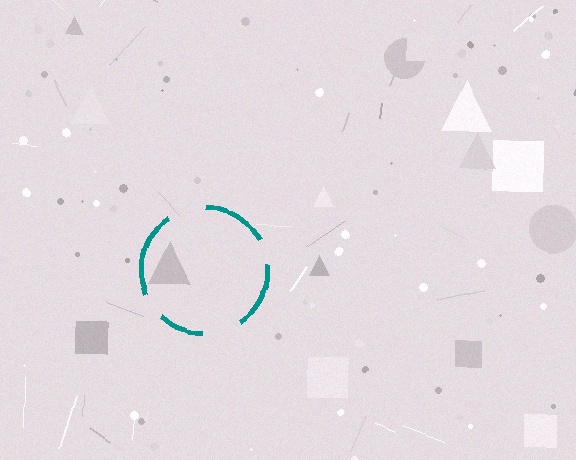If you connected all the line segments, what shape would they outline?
They would outline a circle.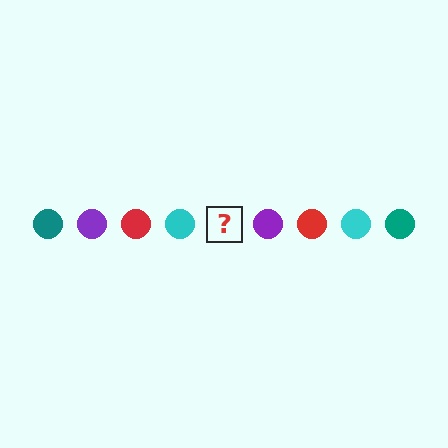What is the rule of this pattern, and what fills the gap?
The rule is that the pattern cycles through teal, purple, red, cyan circles. The gap should be filled with a teal circle.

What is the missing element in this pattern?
The missing element is a teal circle.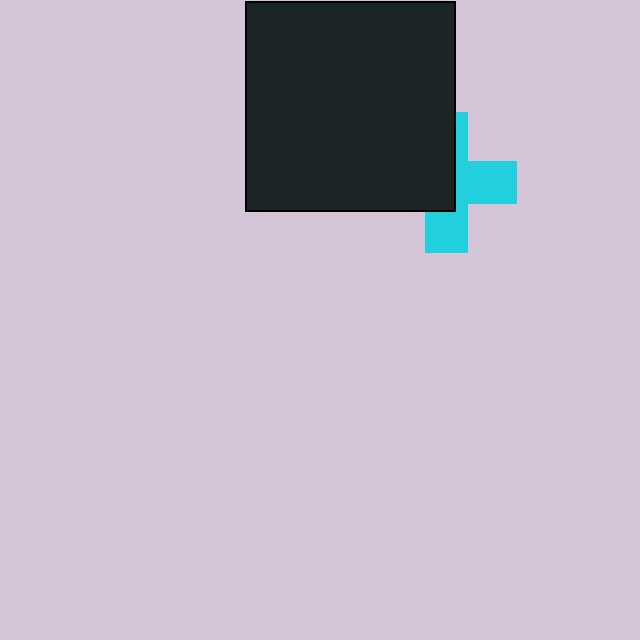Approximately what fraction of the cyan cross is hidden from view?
Roughly 50% of the cyan cross is hidden behind the black square.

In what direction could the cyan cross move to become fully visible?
The cyan cross could move right. That would shift it out from behind the black square entirely.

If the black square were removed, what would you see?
You would see the complete cyan cross.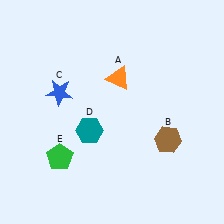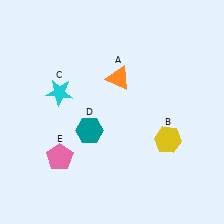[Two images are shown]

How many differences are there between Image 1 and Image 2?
There are 3 differences between the two images.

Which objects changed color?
B changed from brown to yellow. C changed from blue to cyan. E changed from green to pink.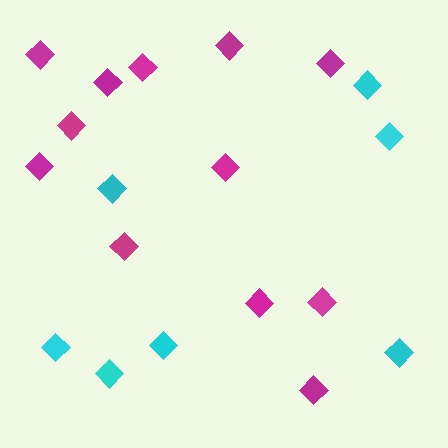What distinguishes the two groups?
There are 2 groups: one group of cyan diamonds (7) and one group of magenta diamonds (12).